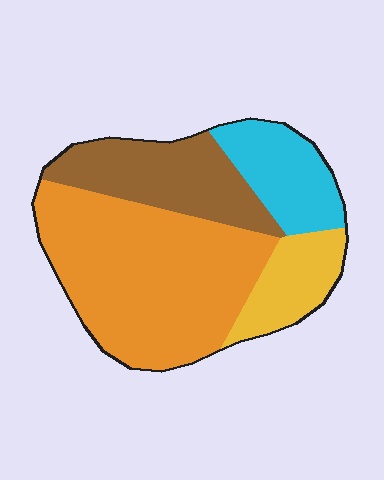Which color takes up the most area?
Orange, at roughly 50%.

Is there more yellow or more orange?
Orange.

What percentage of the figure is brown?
Brown takes up less than a quarter of the figure.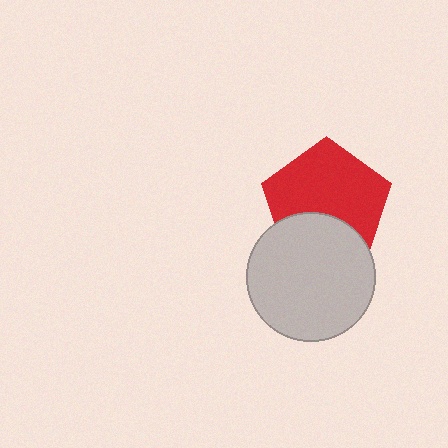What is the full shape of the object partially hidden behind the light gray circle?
The partially hidden object is a red pentagon.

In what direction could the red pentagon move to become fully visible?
The red pentagon could move up. That would shift it out from behind the light gray circle entirely.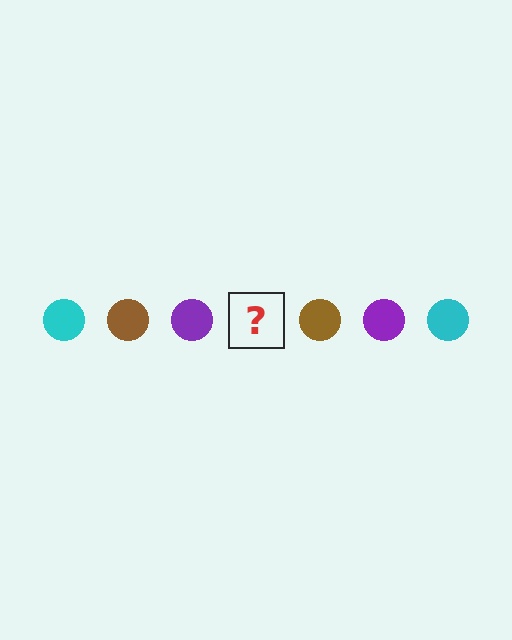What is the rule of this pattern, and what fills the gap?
The rule is that the pattern cycles through cyan, brown, purple circles. The gap should be filled with a cyan circle.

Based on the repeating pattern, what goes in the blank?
The blank should be a cyan circle.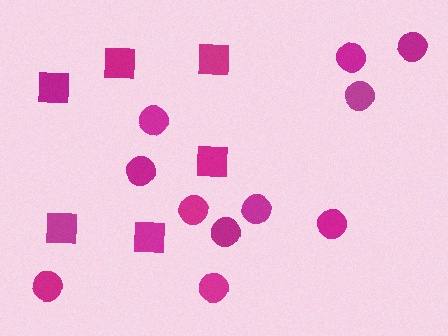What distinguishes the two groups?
There are 2 groups: one group of squares (6) and one group of circles (11).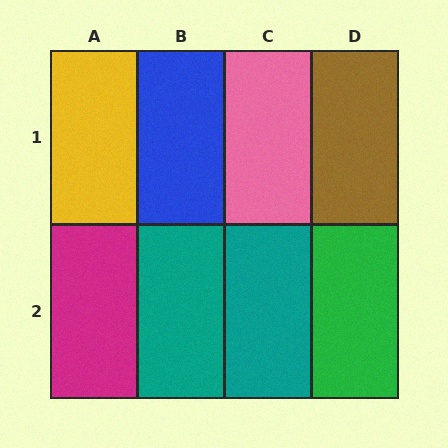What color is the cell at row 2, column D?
Green.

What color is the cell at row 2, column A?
Magenta.